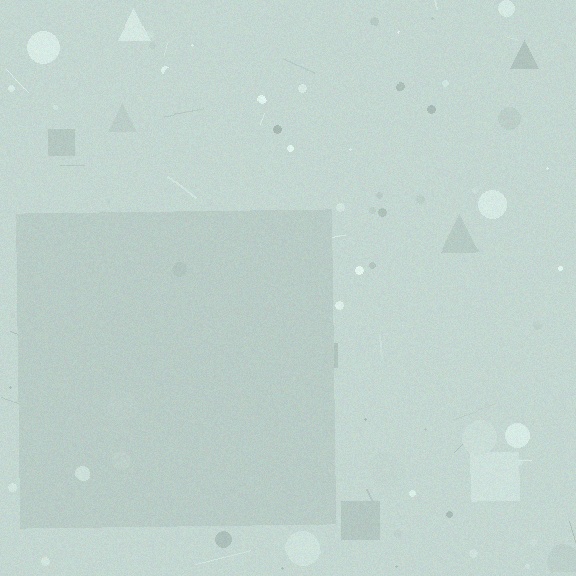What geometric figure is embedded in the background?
A square is embedded in the background.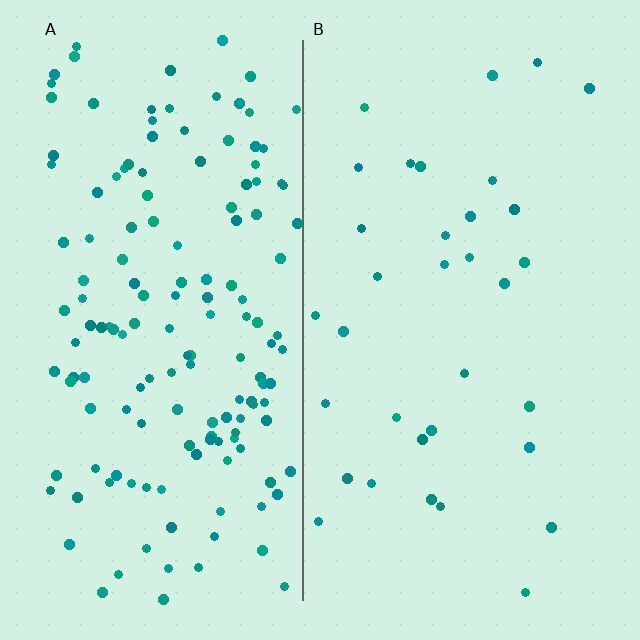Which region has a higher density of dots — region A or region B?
A (the left).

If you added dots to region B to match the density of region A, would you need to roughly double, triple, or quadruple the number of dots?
Approximately quadruple.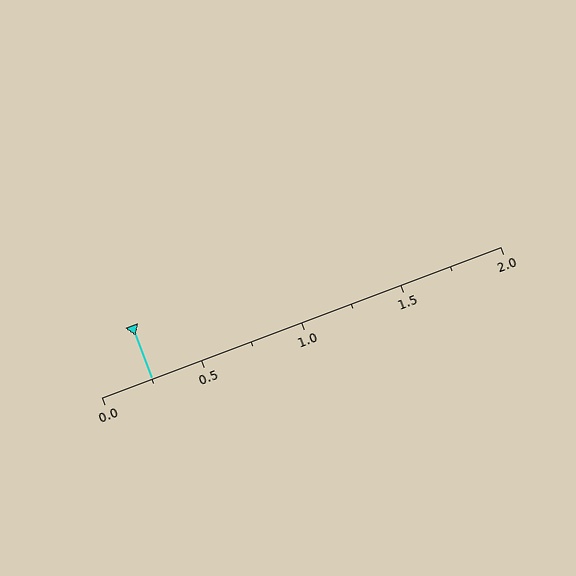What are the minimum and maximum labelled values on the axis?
The axis runs from 0.0 to 2.0.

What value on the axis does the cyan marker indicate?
The marker indicates approximately 0.25.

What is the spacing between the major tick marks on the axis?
The major ticks are spaced 0.5 apart.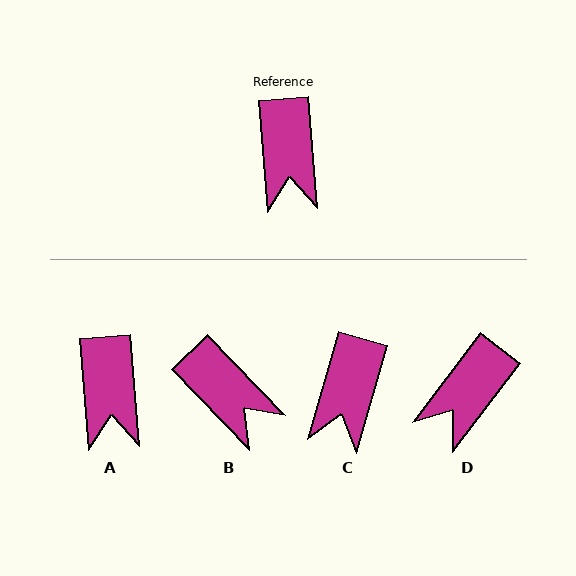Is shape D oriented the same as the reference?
No, it is off by about 42 degrees.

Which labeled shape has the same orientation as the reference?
A.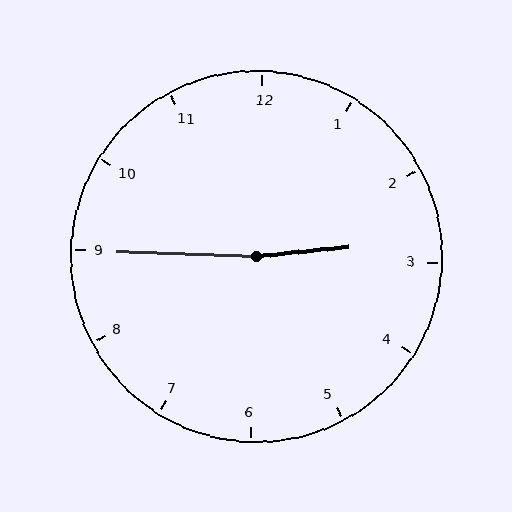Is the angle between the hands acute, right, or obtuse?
It is obtuse.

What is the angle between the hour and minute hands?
Approximately 172 degrees.